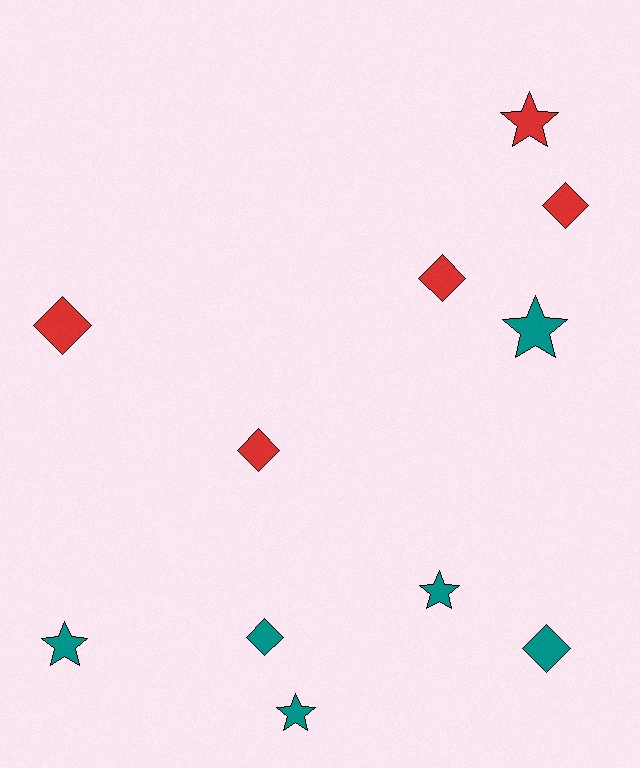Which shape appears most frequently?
Diamond, with 6 objects.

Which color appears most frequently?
Teal, with 6 objects.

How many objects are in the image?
There are 11 objects.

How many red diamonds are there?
There are 4 red diamonds.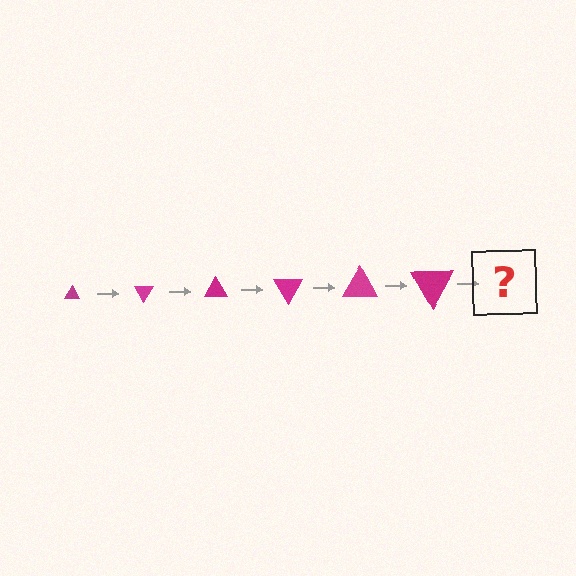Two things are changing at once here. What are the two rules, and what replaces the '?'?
The two rules are that the triangle grows larger each step and it rotates 60 degrees each step. The '?' should be a triangle, larger than the previous one and rotated 360 degrees from the start.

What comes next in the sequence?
The next element should be a triangle, larger than the previous one and rotated 360 degrees from the start.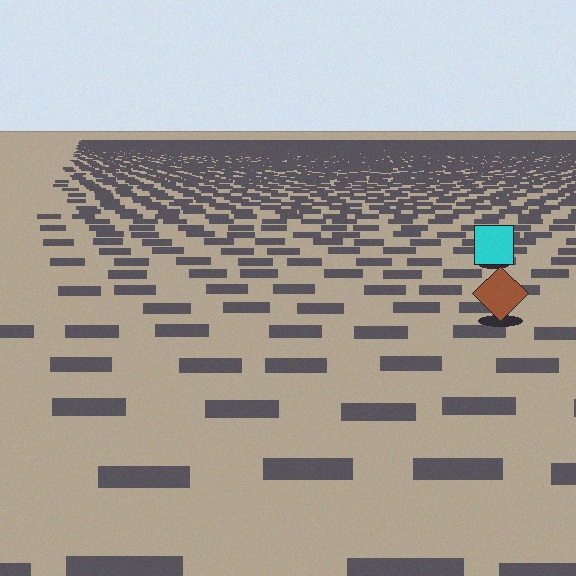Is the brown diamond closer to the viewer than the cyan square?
Yes. The brown diamond is closer — you can tell from the texture gradient: the ground texture is coarser near it.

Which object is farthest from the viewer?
The cyan square is farthest from the viewer. It appears smaller and the ground texture around it is denser.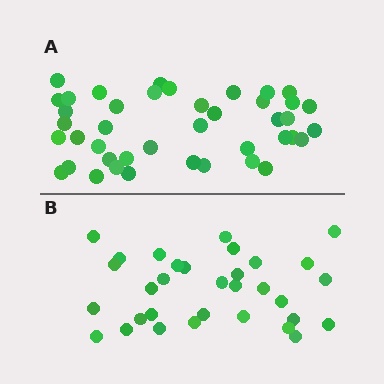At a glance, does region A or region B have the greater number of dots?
Region A (the top region) has more dots.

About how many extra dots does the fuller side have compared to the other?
Region A has roughly 10 or so more dots than region B.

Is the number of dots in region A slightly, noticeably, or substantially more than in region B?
Region A has noticeably more, but not dramatically so. The ratio is roughly 1.3 to 1.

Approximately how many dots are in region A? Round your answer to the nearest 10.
About 40 dots. (The exact count is 42, which rounds to 40.)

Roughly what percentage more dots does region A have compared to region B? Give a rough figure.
About 30% more.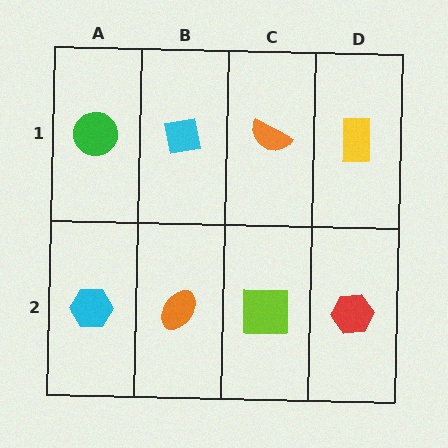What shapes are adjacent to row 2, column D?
A yellow rectangle (row 1, column D), a lime square (row 2, column C).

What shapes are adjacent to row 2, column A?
A green circle (row 1, column A), an orange ellipse (row 2, column B).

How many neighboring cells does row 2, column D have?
2.